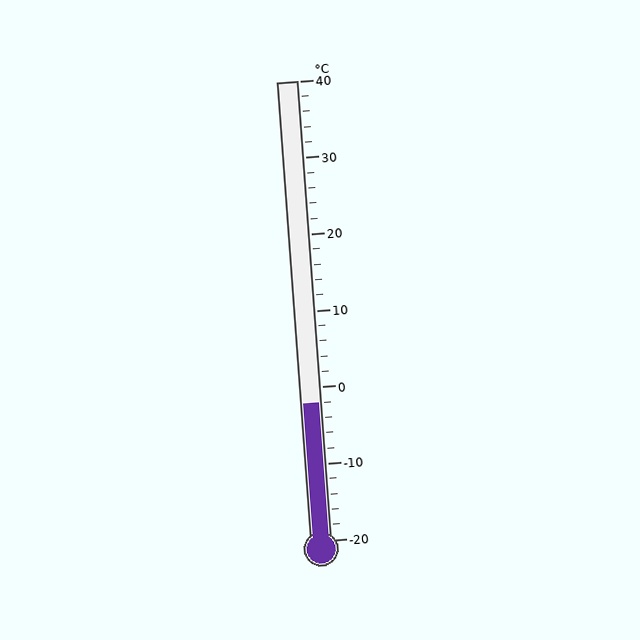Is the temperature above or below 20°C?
The temperature is below 20°C.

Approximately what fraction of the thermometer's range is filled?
The thermometer is filled to approximately 30% of its range.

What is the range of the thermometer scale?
The thermometer scale ranges from -20°C to 40°C.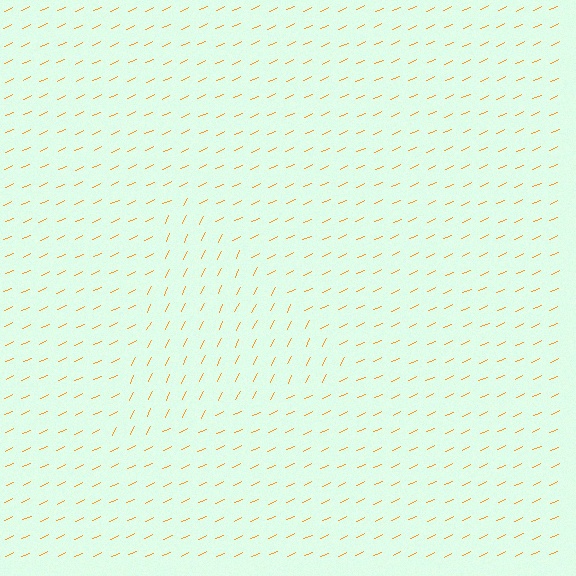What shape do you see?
I see a triangle.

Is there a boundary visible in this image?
Yes, there is a texture boundary formed by a change in line orientation.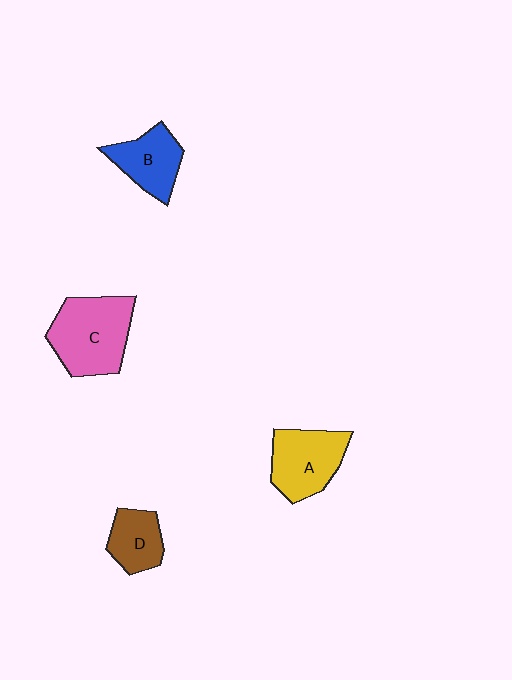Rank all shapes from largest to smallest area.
From largest to smallest: C (pink), A (yellow), B (blue), D (brown).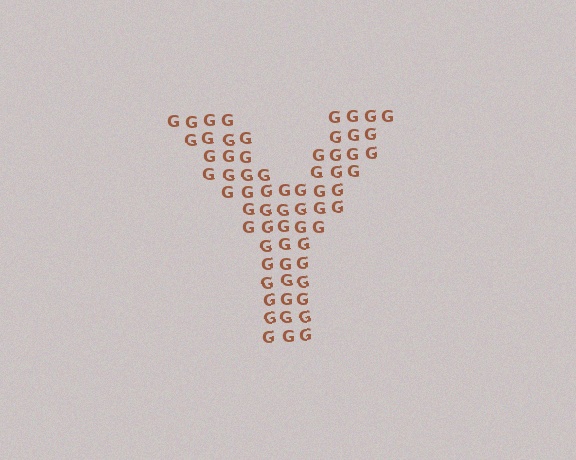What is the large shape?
The large shape is the letter Y.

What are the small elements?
The small elements are letter G's.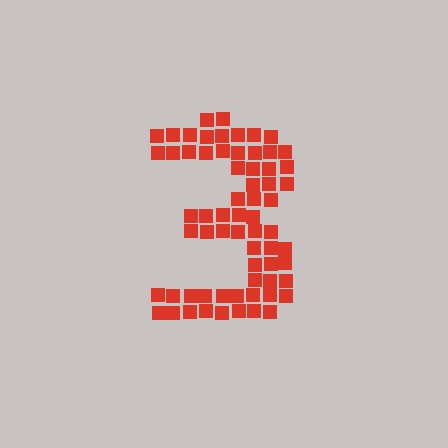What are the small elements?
The small elements are squares.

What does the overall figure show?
The overall figure shows the digit 3.